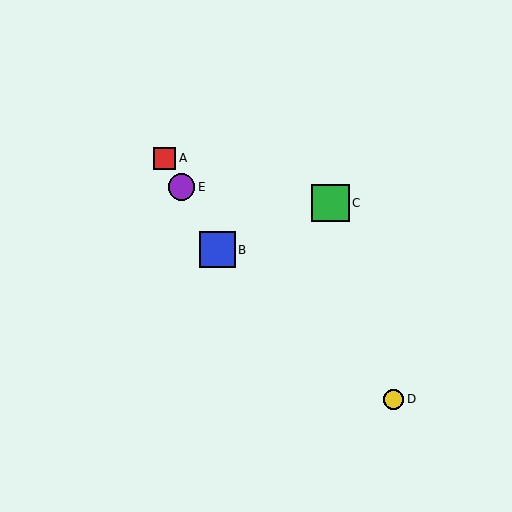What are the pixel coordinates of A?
Object A is at (165, 158).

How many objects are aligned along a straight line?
3 objects (A, B, E) are aligned along a straight line.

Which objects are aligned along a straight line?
Objects A, B, E are aligned along a straight line.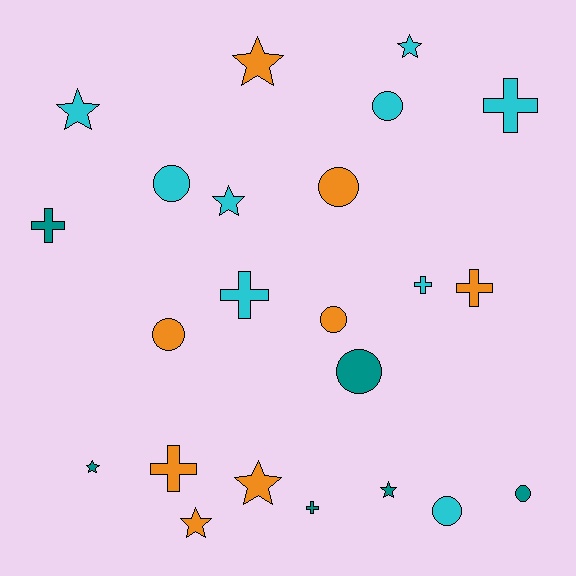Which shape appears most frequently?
Circle, with 8 objects.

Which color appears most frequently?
Cyan, with 9 objects.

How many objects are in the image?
There are 23 objects.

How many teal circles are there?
There are 2 teal circles.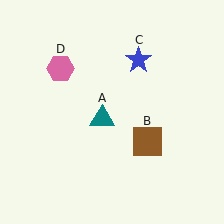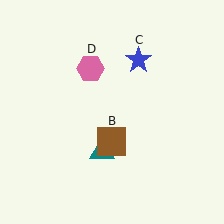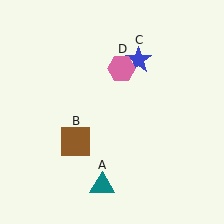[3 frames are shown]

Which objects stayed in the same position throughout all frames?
Blue star (object C) remained stationary.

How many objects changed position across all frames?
3 objects changed position: teal triangle (object A), brown square (object B), pink hexagon (object D).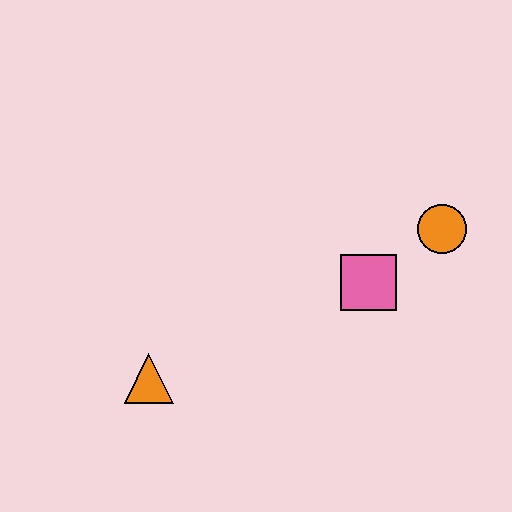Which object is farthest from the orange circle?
The orange triangle is farthest from the orange circle.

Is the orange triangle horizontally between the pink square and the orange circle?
No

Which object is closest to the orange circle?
The pink square is closest to the orange circle.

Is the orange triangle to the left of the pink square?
Yes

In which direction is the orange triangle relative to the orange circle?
The orange triangle is to the left of the orange circle.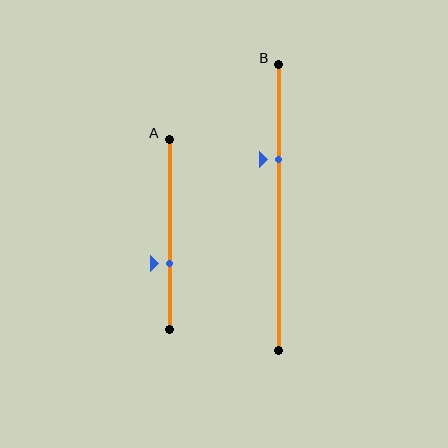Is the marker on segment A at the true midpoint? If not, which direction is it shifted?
No, the marker on segment A is shifted downward by about 15% of the segment length.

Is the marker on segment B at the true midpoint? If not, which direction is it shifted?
No, the marker on segment B is shifted upward by about 17% of the segment length.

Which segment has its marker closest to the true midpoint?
Segment A has its marker closest to the true midpoint.